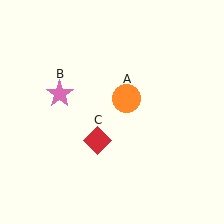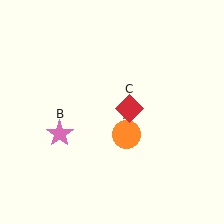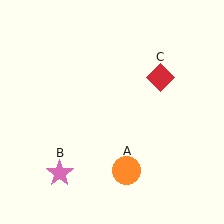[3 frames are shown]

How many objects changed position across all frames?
3 objects changed position: orange circle (object A), pink star (object B), red diamond (object C).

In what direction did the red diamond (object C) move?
The red diamond (object C) moved up and to the right.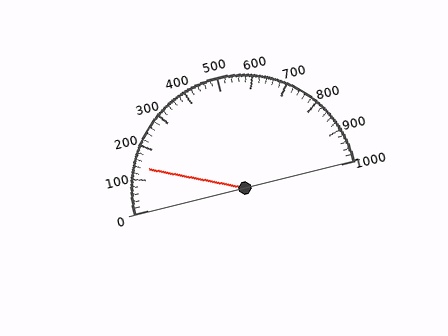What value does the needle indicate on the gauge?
The needle indicates approximately 140.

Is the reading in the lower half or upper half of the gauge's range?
The reading is in the lower half of the range (0 to 1000).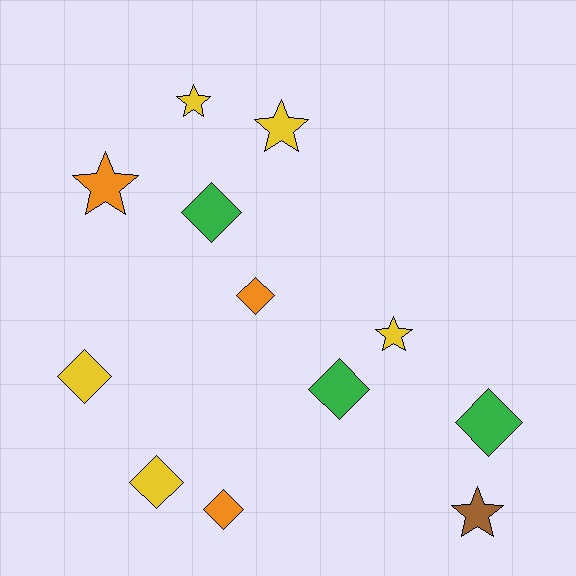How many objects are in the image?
There are 12 objects.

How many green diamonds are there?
There are 3 green diamonds.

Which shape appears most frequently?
Diamond, with 7 objects.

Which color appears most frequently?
Yellow, with 5 objects.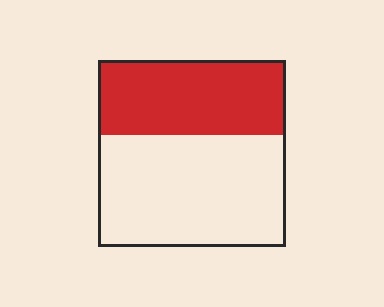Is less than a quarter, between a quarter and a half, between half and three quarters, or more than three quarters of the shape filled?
Between a quarter and a half.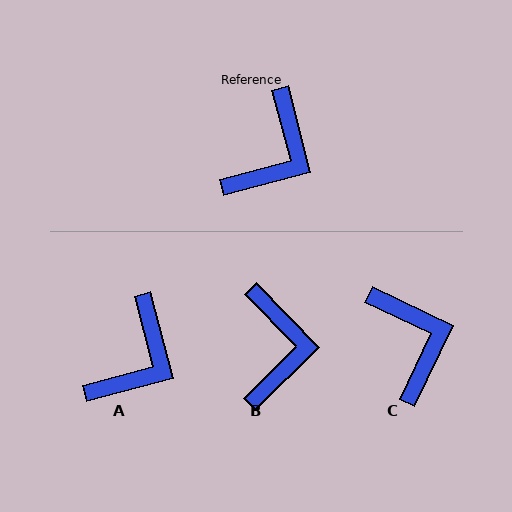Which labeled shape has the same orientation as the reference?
A.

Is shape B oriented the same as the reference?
No, it is off by about 30 degrees.